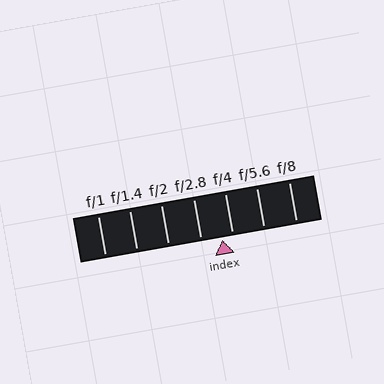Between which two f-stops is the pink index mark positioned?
The index mark is between f/2.8 and f/4.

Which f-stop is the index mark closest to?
The index mark is closest to f/4.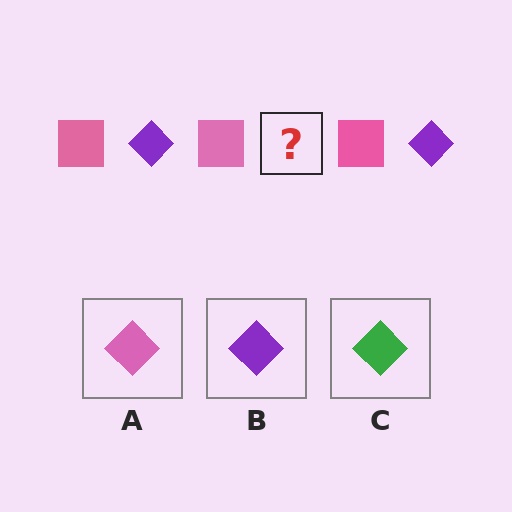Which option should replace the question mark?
Option B.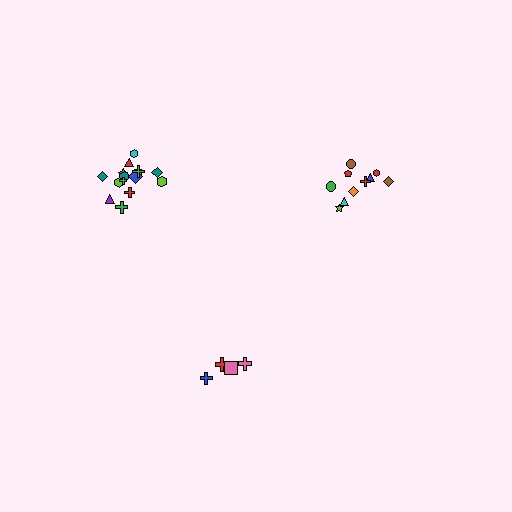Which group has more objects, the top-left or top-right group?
The top-left group.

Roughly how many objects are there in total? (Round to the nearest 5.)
Roughly 30 objects in total.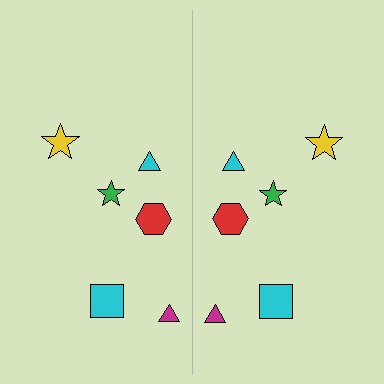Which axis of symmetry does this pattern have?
The pattern has a vertical axis of symmetry running through the center of the image.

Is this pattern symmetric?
Yes, this pattern has bilateral (reflection) symmetry.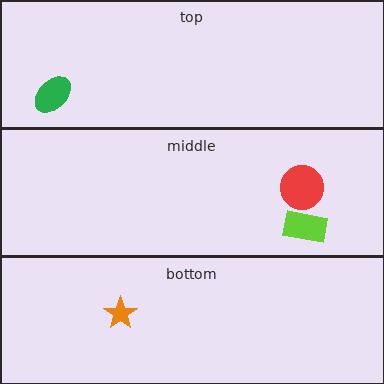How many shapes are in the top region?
1.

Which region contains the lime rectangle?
The middle region.